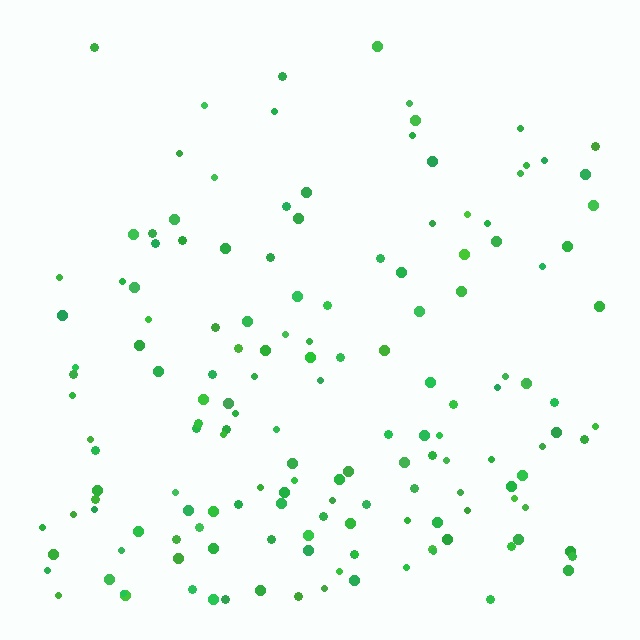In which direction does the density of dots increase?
From top to bottom, with the bottom side densest.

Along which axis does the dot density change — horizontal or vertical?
Vertical.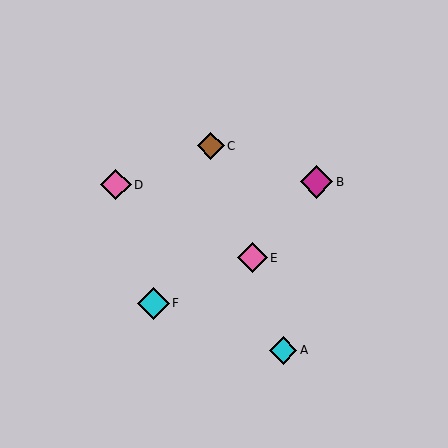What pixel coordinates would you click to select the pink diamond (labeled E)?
Click at (252, 258) to select the pink diamond E.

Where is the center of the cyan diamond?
The center of the cyan diamond is at (153, 303).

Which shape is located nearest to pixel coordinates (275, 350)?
The cyan diamond (labeled A) at (283, 350) is nearest to that location.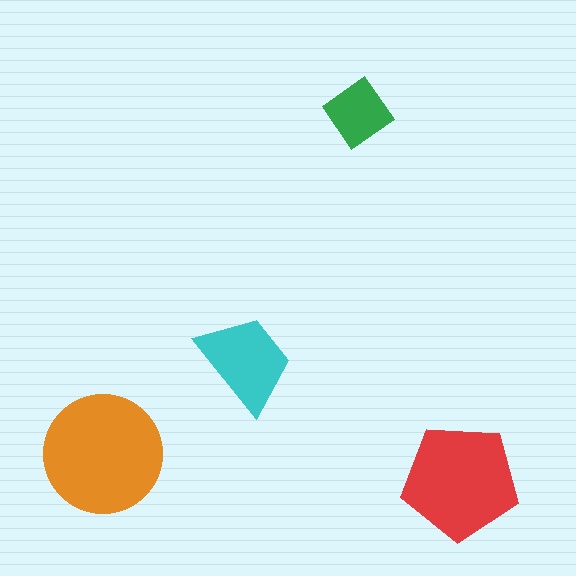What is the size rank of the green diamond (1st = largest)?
4th.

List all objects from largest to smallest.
The orange circle, the red pentagon, the cyan trapezoid, the green diamond.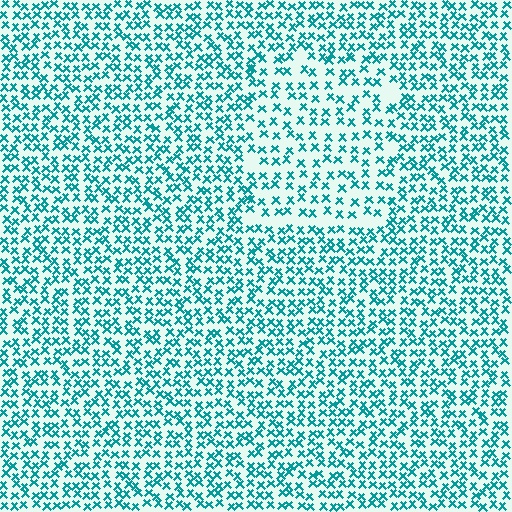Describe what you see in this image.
The image contains small teal elements arranged at two different densities. A rectangle-shaped region is visible where the elements are less densely packed than the surrounding area.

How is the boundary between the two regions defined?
The boundary is defined by a change in element density (approximately 1.6x ratio). All elements are the same color, size, and shape.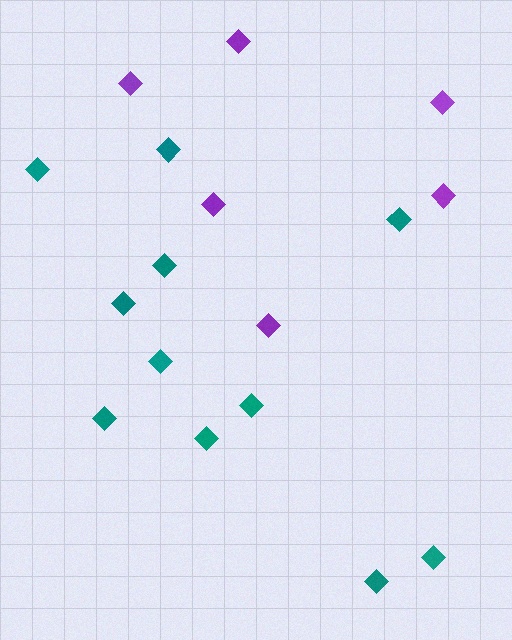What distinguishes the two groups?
There are 2 groups: one group of purple diamonds (6) and one group of teal diamonds (11).